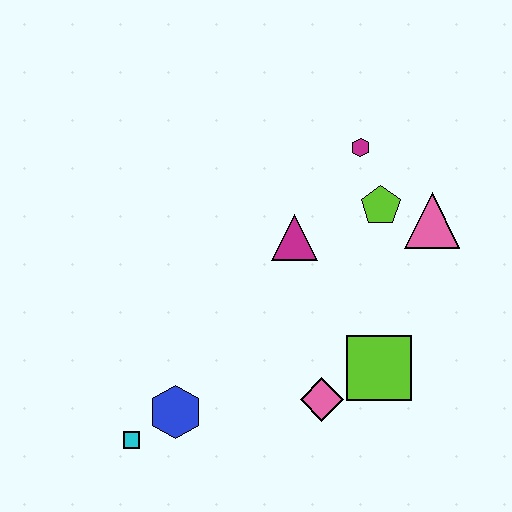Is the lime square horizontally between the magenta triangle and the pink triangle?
Yes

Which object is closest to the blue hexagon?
The cyan square is closest to the blue hexagon.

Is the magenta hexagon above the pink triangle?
Yes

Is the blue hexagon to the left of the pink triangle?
Yes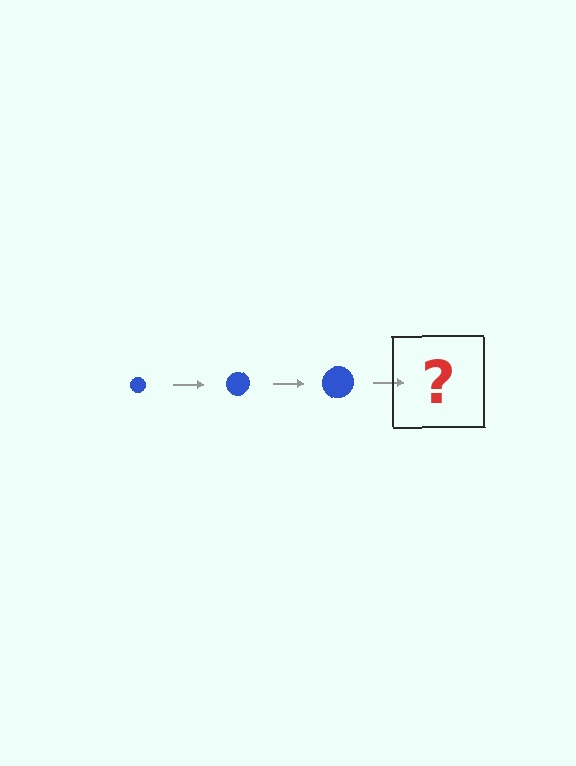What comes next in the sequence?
The next element should be a blue circle, larger than the previous one.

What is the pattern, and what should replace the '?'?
The pattern is that the circle gets progressively larger each step. The '?' should be a blue circle, larger than the previous one.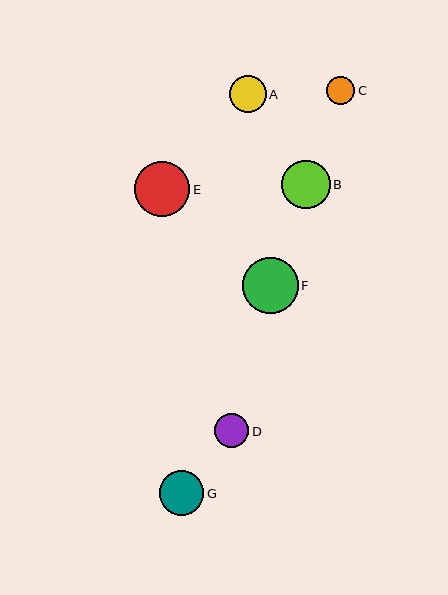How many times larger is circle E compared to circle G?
Circle E is approximately 1.2 times the size of circle G.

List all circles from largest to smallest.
From largest to smallest: F, E, B, G, A, D, C.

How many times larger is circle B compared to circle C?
Circle B is approximately 1.7 times the size of circle C.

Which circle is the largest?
Circle F is the largest with a size of approximately 56 pixels.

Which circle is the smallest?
Circle C is the smallest with a size of approximately 28 pixels.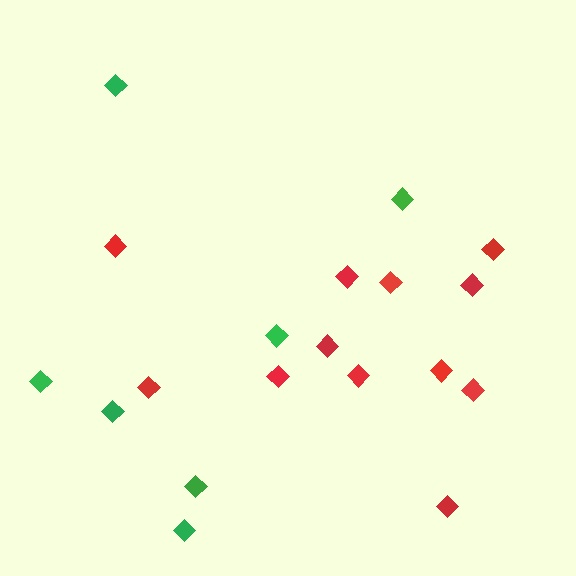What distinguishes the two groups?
There are 2 groups: one group of red diamonds (12) and one group of green diamonds (7).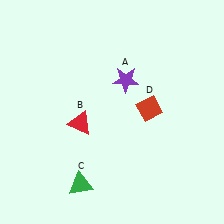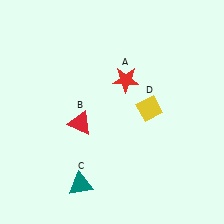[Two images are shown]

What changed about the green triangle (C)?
In Image 1, C is green. In Image 2, it changed to teal.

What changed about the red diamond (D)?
In Image 1, D is red. In Image 2, it changed to yellow.